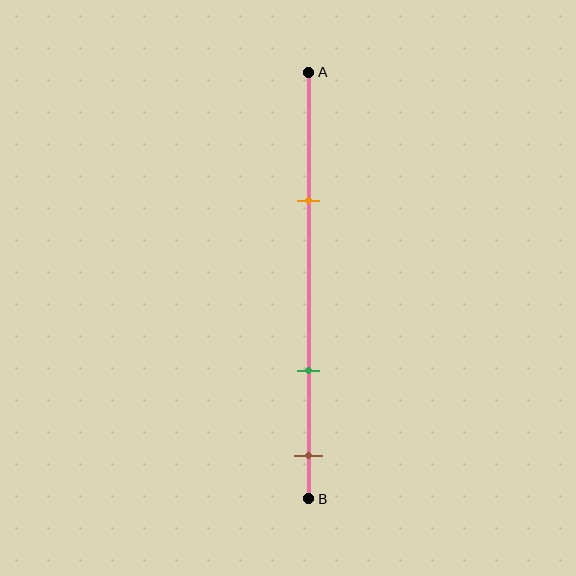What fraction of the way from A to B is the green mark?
The green mark is approximately 70% (0.7) of the way from A to B.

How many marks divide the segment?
There are 3 marks dividing the segment.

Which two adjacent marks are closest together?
The green and brown marks are the closest adjacent pair.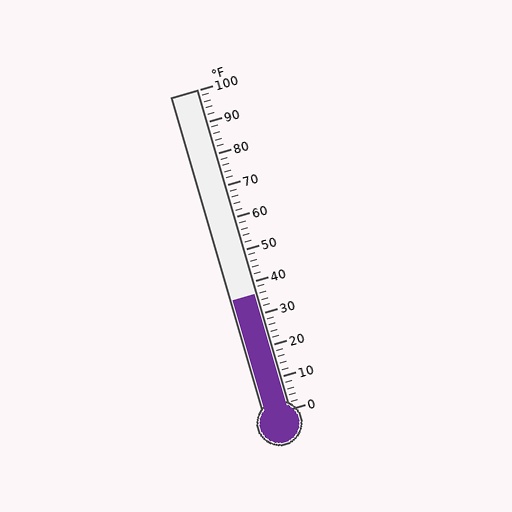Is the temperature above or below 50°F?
The temperature is below 50°F.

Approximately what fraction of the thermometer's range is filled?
The thermometer is filled to approximately 35% of its range.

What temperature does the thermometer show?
The thermometer shows approximately 36°F.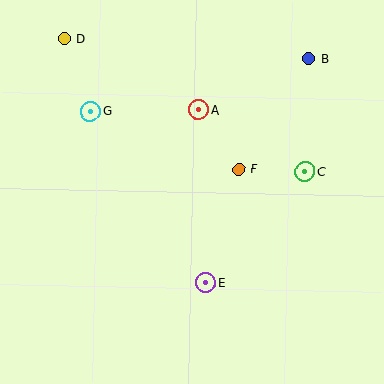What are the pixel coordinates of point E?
Point E is at (206, 283).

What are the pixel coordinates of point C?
Point C is at (305, 171).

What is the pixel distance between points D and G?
The distance between D and G is 77 pixels.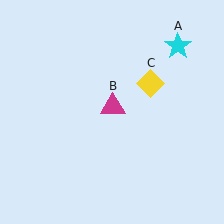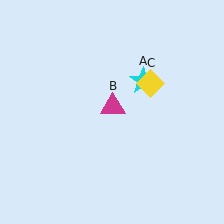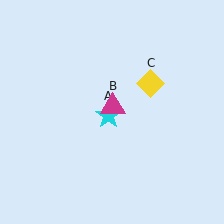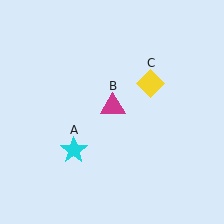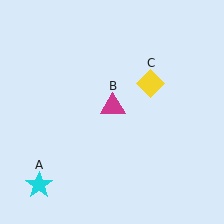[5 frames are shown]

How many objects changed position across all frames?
1 object changed position: cyan star (object A).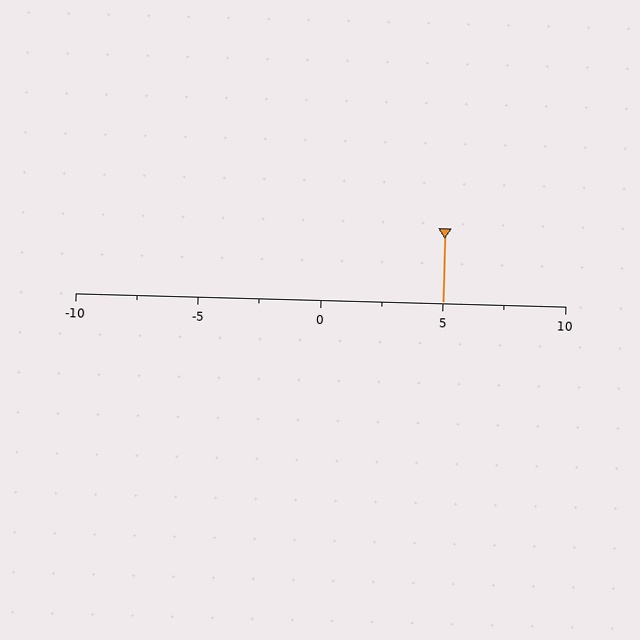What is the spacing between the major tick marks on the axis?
The major ticks are spaced 5 apart.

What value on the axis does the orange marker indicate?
The marker indicates approximately 5.